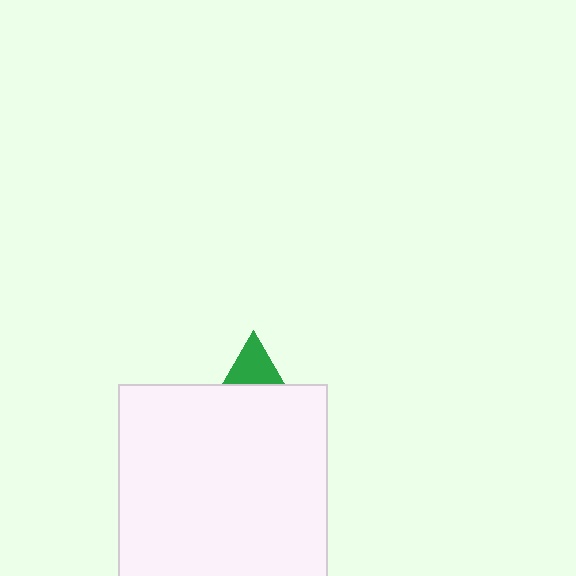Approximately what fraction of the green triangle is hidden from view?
Roughly 70% of the green triangle is hidden behind the white rectangle.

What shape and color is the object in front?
The object in front is a white rectangle.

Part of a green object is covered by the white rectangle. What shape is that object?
It is a triangle.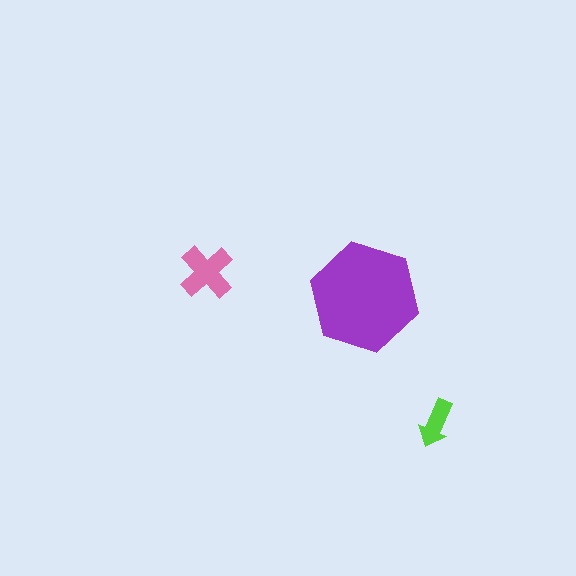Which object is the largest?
The purple hexagon.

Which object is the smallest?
The lime arrow.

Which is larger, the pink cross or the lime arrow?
The pink cross.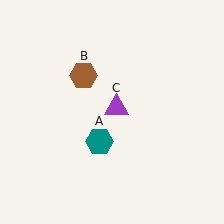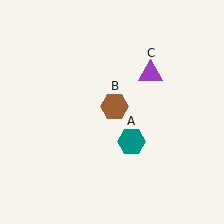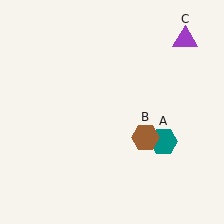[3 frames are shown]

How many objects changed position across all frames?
3 objects changed position: teal hexagon (object A), brown hexagon (object B), purple triangle (object C).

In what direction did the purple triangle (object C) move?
The purple triangle (object C) moved up and to the right.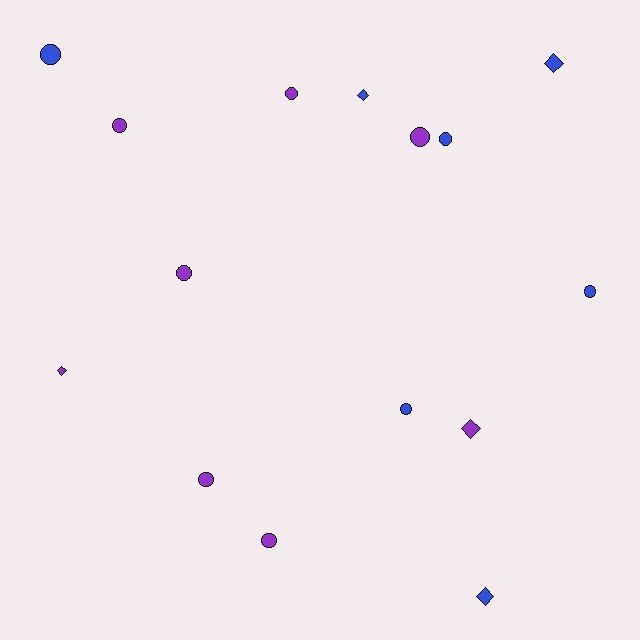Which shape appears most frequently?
Circle, with 10 objects.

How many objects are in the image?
There are 15 objects.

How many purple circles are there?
There are 6 purple circles.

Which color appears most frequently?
Purple, with 8 objects.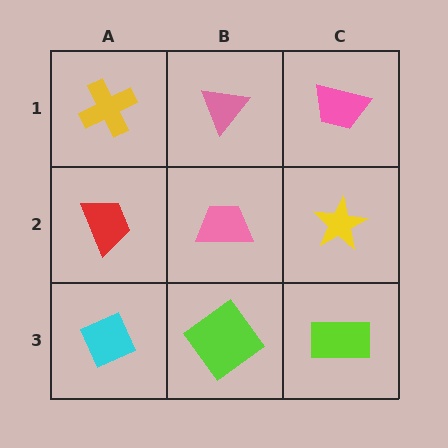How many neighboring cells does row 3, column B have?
3.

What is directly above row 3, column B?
A pink trapezoid.